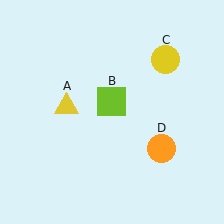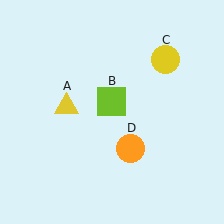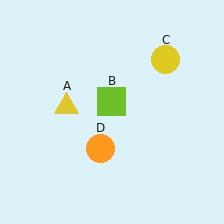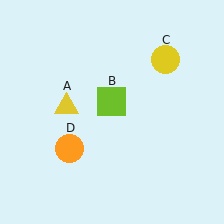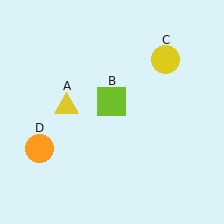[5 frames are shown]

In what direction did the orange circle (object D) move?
The orange circle (object D) moved left.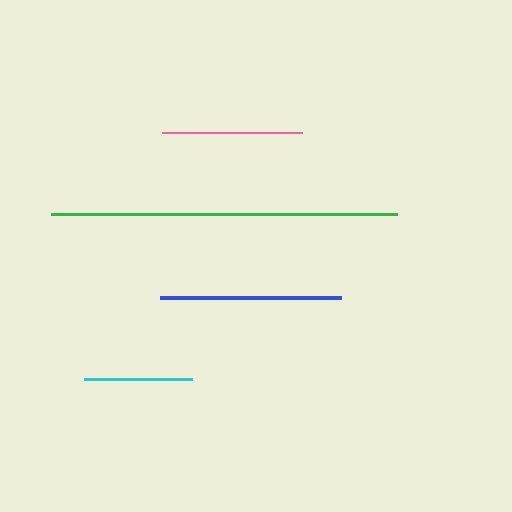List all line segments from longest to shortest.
From longest to shortest: green, blue, pink, cyan.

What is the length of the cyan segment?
The cyan segment is approximately 108 pixels long.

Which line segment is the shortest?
The cyan line is the shortest at approximately 108 pixels.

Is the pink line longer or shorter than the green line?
The green line is longer than the pink line.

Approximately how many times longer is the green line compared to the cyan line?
The green line is approximately 3.2 times the length of the cyan line.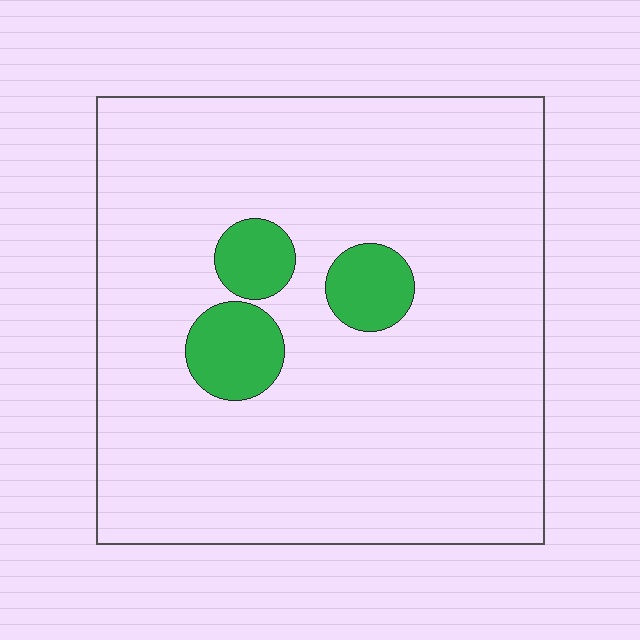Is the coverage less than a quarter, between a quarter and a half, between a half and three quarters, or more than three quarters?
Less than a quarter.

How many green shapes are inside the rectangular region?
3.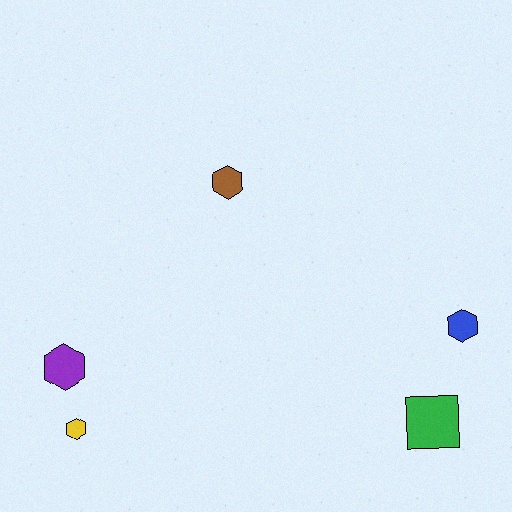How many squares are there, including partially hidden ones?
There is 1 square.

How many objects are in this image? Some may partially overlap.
There are 5 objects.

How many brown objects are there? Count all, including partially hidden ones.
There is 1 brown object.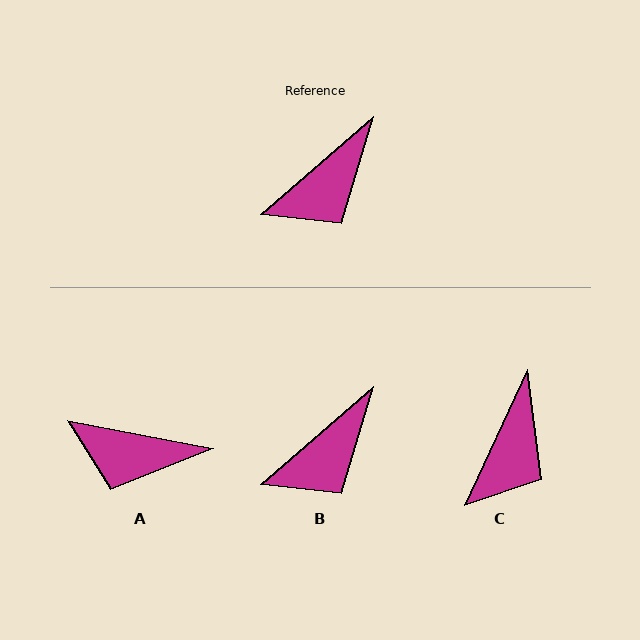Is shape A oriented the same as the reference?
No, it is off by about 52 degrees.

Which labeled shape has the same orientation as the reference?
B.